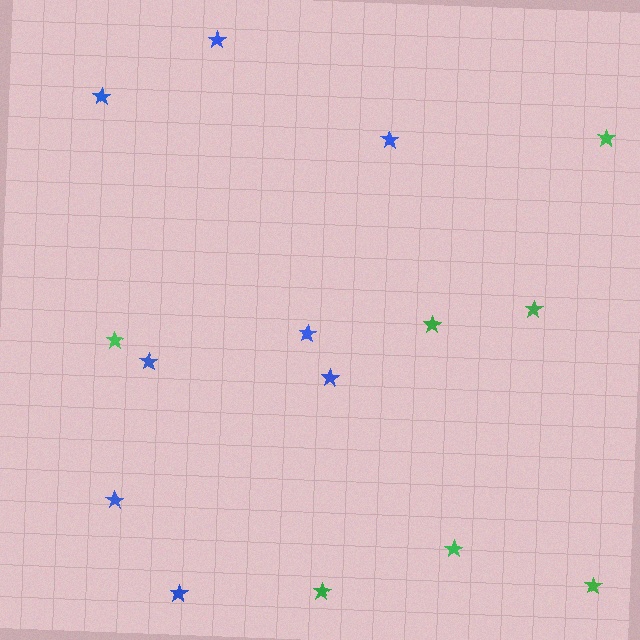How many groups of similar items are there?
There are 2 groups: one group of blue stars (8) and one group of green stars (7).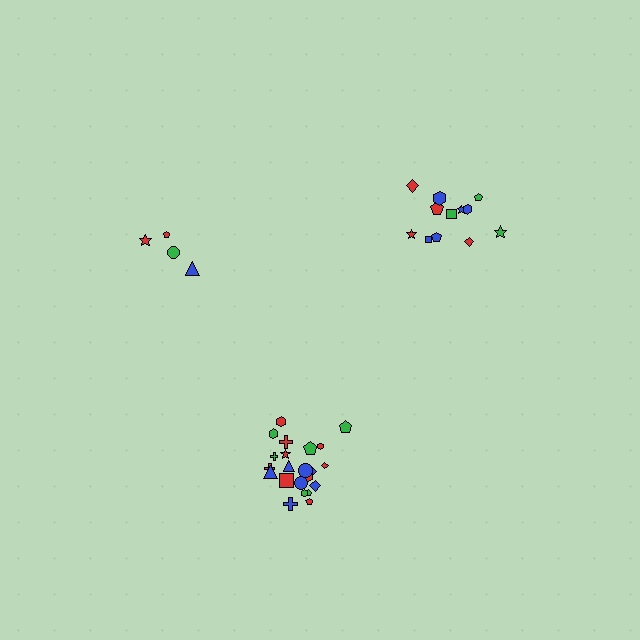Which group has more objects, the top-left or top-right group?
The top-right group.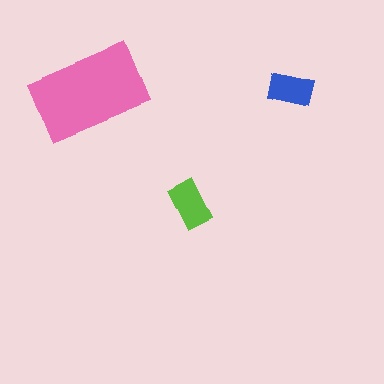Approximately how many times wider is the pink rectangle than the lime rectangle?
About 2.5 times wider.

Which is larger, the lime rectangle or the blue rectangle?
The lime one.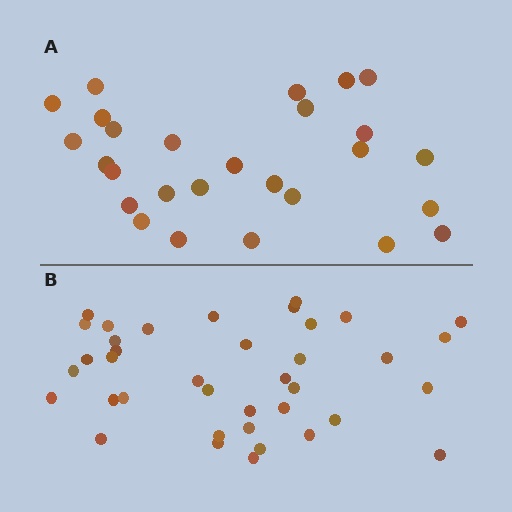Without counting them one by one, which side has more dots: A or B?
Region B (the bottom region) has more dots.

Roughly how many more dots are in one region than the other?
Region B has roughly 12 or so more dots than region A.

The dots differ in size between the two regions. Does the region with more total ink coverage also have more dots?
No. Region A has more total ink coverage because its dots are larger, but region B actually contains more individual dots. Total area can be misleading — the number of items is what matters here.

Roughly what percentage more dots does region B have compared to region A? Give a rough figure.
About 40% more.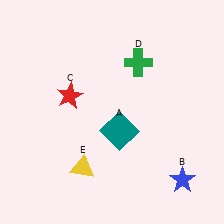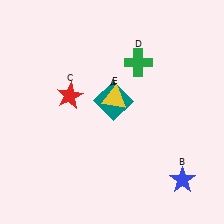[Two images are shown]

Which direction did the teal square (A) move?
The teal square (A) moved up.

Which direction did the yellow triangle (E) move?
The yellow triangle (E) moved up.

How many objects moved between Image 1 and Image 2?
2 objects moved between the two images.